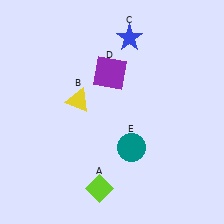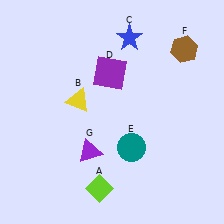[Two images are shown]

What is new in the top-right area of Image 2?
A brown hexagon (F) was added in the top-right area of Image 2.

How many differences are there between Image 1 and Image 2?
There are 2 differences between the two images.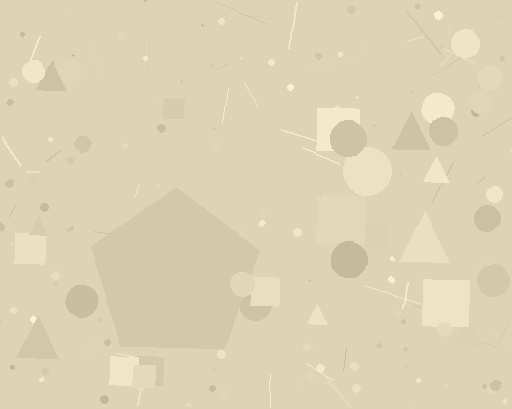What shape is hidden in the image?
A pentagon is hidden in the image.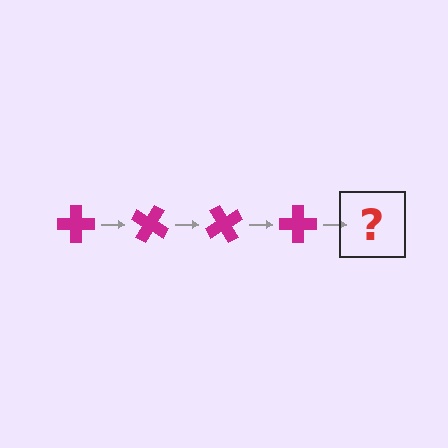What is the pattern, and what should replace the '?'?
The pattern is that the cross rotates 30 degrees each step. The '?' should be a magenta cross rotated 120 degrees.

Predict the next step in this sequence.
The next step is a magenta cross rotated 120 degrees.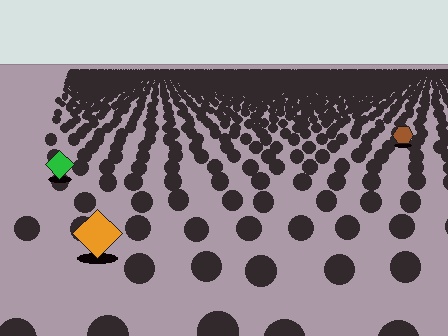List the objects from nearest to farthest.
From nearest to farthest: the orange diamond, the green diamond, the brown hexagon.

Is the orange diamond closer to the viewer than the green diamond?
Yes. The orange diamond is closer — you can tell from the texture gradient: the ground texture is coarser near it.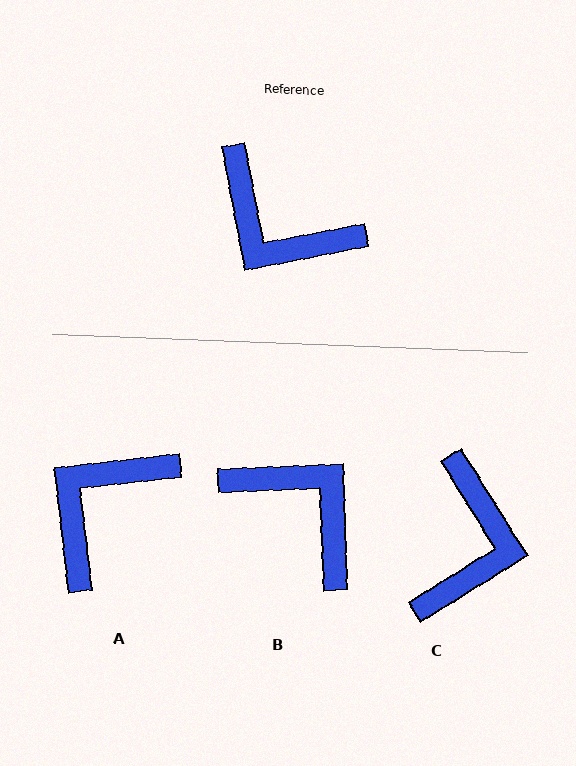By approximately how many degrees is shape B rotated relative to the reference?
Approximately 171 degrees counter-clockwise.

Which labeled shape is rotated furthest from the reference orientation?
B, about 171 degrees away.